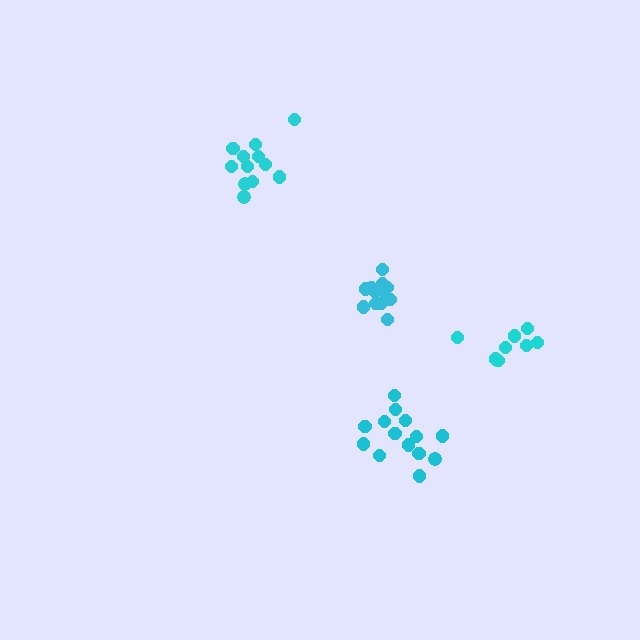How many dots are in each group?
Group 1: 13 dots, Group 2: 13 dots, Group 3: 8 dots, Group 4: 14 dots (48 total).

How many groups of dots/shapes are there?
There are 4 groups.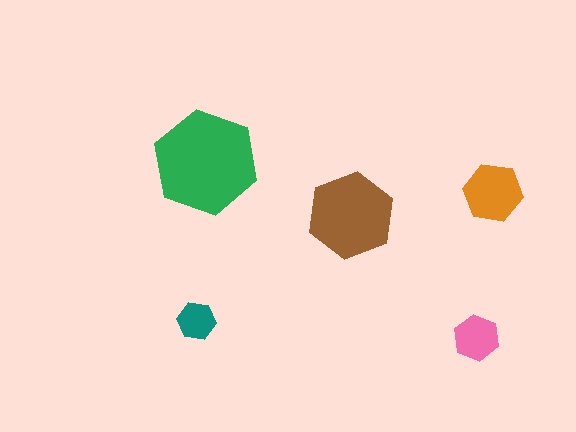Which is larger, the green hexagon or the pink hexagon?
The green one.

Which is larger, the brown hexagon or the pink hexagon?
The brown one.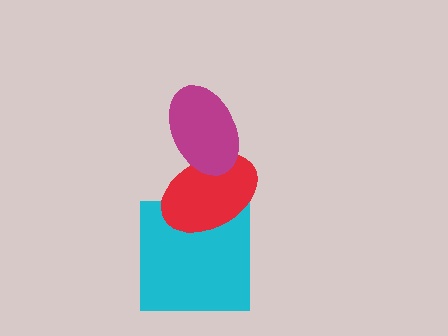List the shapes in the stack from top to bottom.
From top to bottom: the magenta ellipse, the red ellipse, the cyan square.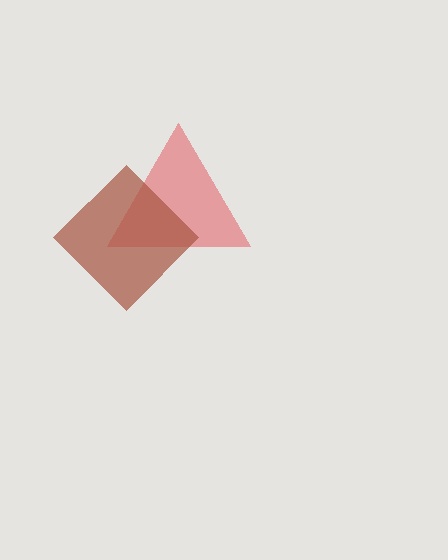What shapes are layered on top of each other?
The layered shapes are: a red triangle, a brown diamond.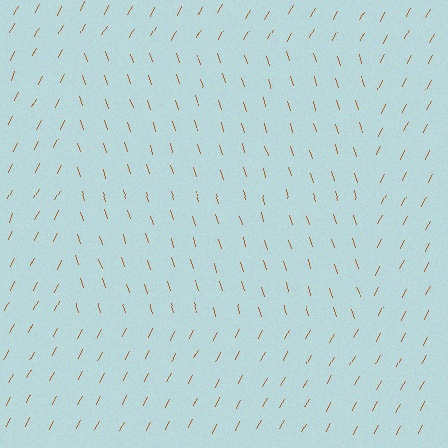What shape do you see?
I see a rectangle.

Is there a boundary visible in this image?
Yes, there is a texture boundary formed by a change in line orientation.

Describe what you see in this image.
The image is filled with small brown line segments. A rectangle region in the image has lines oriented differently from the surrounding lines, creating a visible texture boundary.